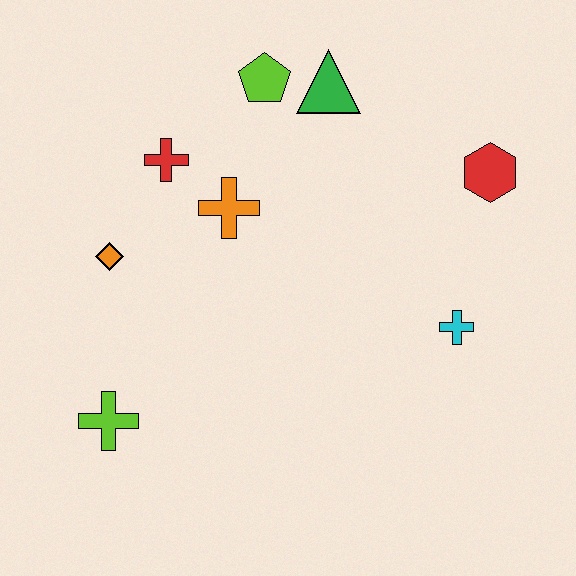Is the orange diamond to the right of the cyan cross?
No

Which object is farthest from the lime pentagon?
The lime cross is farthest from the lime pentagon.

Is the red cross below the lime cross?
No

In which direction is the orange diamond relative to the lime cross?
The orange diamond is above the lime cross.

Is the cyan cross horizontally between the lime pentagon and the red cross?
No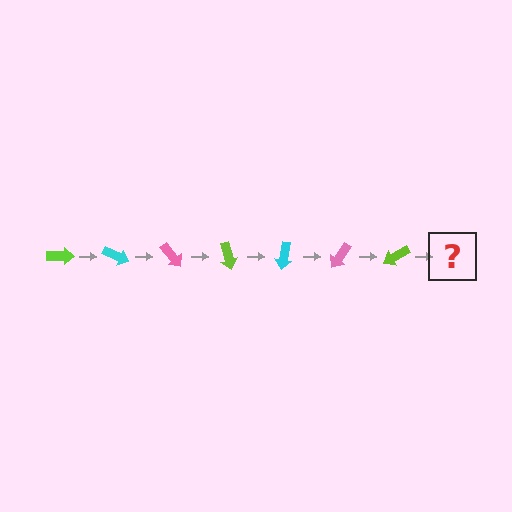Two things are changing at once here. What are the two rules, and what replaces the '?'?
The two rules are that it rotates 25 degrees each step and the color cycles through lime, cyan, and pink. The '?' should be a cyan arrow, rotated 175 degrees from the start.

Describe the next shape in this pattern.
It should be a cyan arrow, rotated 175 degrees from the start.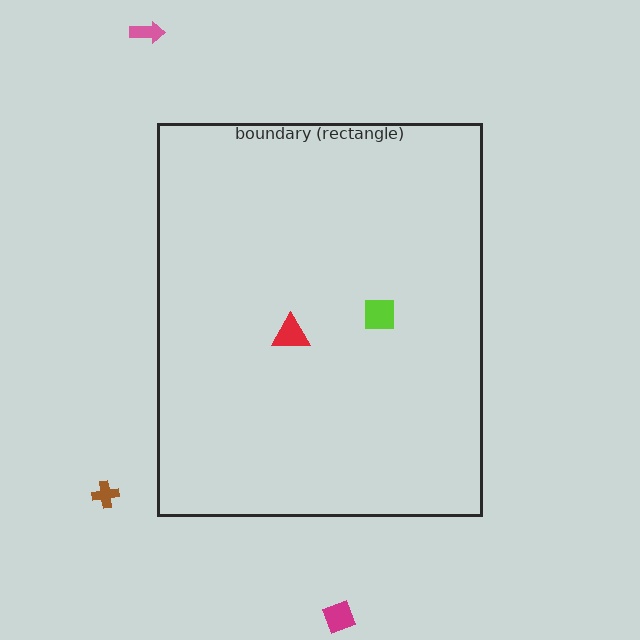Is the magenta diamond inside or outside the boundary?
Outside.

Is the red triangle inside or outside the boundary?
Inside.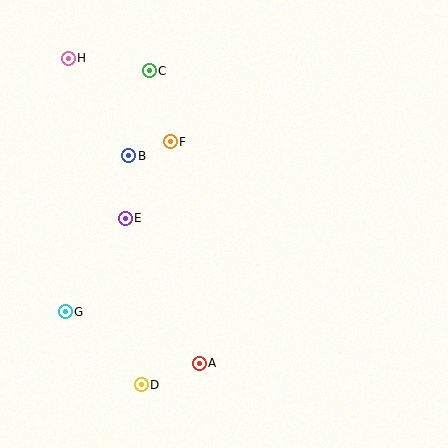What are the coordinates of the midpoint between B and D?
The midpoint between B and D is at (135, 270).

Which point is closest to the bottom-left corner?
Point G is closest to the bottom-left corner.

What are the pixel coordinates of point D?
Point D is at (141, 385).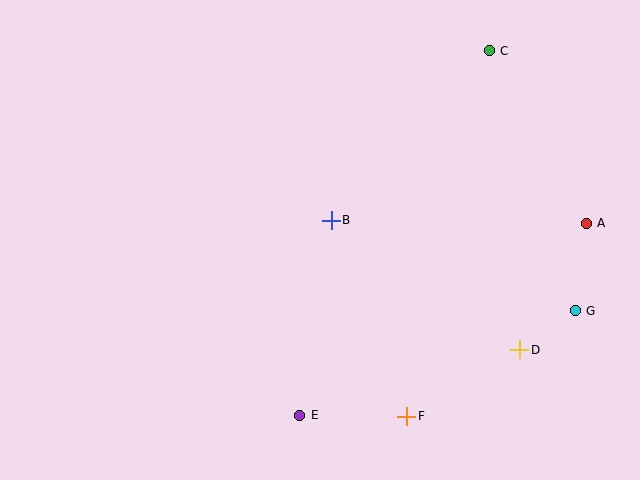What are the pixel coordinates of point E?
Point E is at (300, 415).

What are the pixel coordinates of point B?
Point B is at (331, 220).